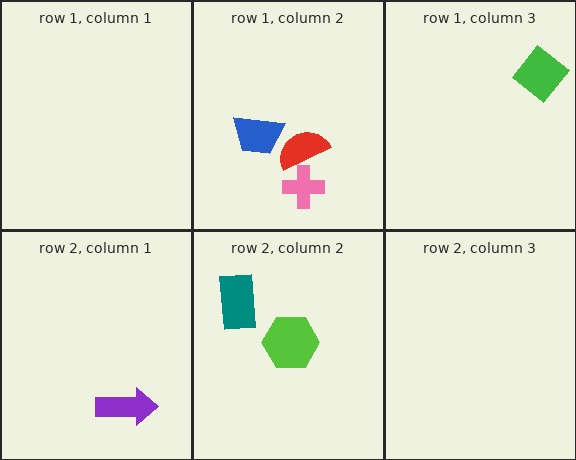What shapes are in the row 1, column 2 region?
The blue trapezoid, the pink cross, the red semicircle.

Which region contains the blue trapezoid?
The row 1, column 2 region.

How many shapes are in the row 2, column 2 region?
2.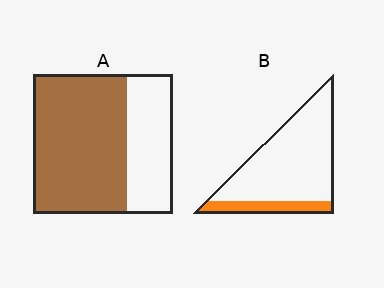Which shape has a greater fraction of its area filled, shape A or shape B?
Shape A.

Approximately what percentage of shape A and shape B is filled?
A is approximately 65% and B is approximately 20%.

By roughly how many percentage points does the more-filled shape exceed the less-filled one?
By roughly 50 percentage points (A over B).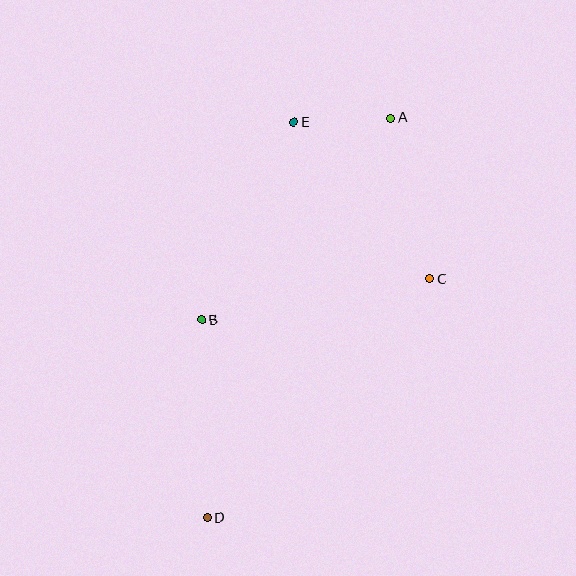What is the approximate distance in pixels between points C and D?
The distance between C and D is approximately 327 pixels.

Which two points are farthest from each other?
Points A and D are farthest from each other.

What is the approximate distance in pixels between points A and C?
The distance between A and C is approximately 165 pixels.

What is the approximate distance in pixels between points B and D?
The distance between B and D is approximately 198 pixels.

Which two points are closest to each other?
Points A and E are closest to each other.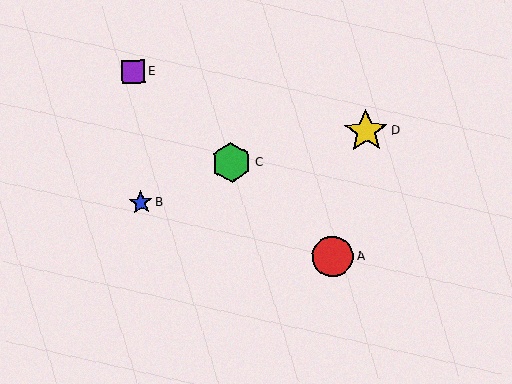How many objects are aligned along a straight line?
3 objects (A, C, E) are aligned along a straight line.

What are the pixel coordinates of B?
Object B is at (141, 202).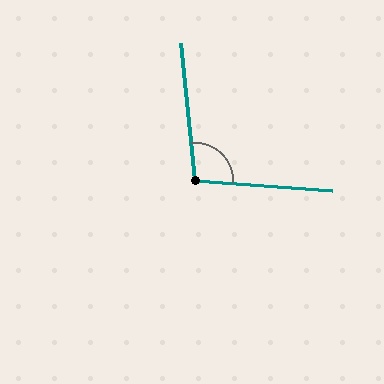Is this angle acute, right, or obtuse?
It is obtuse.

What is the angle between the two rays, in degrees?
Approximately 100 degrees.